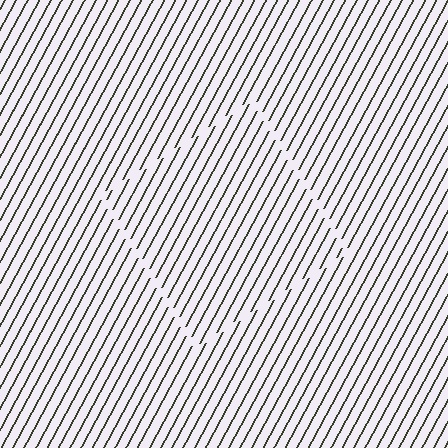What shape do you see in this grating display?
An illusory square. The interior of the shape contains the same grating, shifted by half a period — the contour is defined by the phase discontinuity where line-ends from the inner and outer gratings abut.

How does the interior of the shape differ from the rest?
The interior of the shape contains the same grating, shifted by half a period — the contour is defined by the phase discontinuity where line-ends from the inner and outer gratings abut.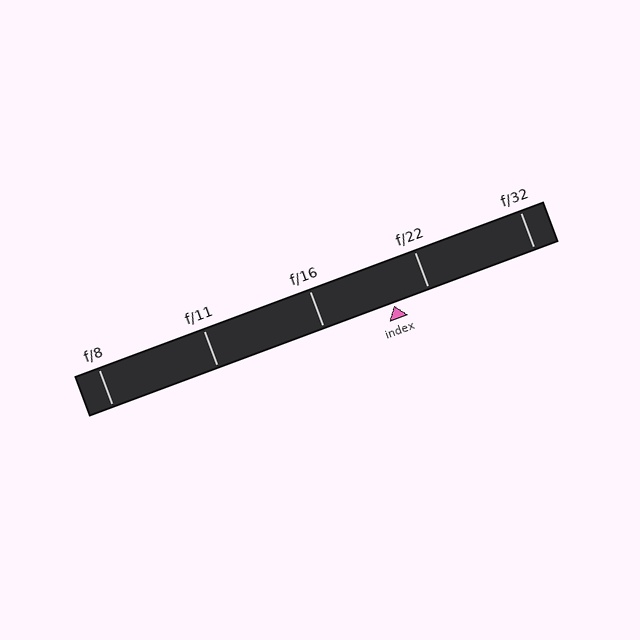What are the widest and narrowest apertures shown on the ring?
The widest aperture shown is f/8 and the narrowest is f/32.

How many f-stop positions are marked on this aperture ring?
There are 5 f-stop positions marked.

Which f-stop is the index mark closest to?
The index mark is closest to f/22.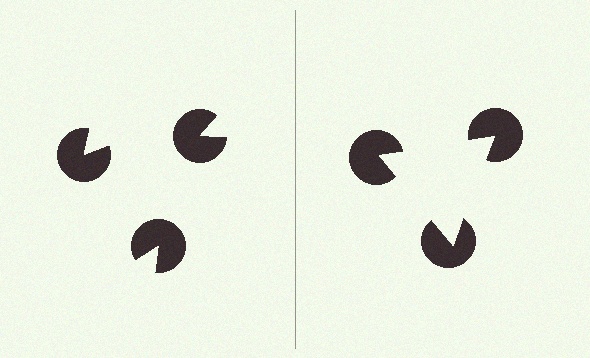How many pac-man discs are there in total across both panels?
6 — 3 on each side.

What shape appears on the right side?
An illusory triangle.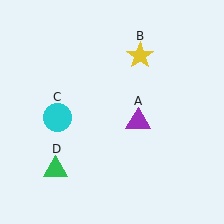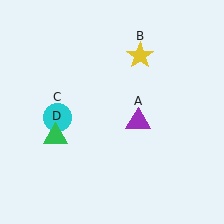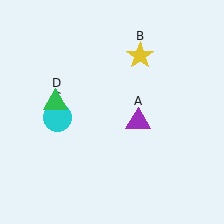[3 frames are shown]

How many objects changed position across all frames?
1 object changed position: green triangle (object D).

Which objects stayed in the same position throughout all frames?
Purple triangle (object A) and yellow star (object B) and cyan circle (object C) remained stationary.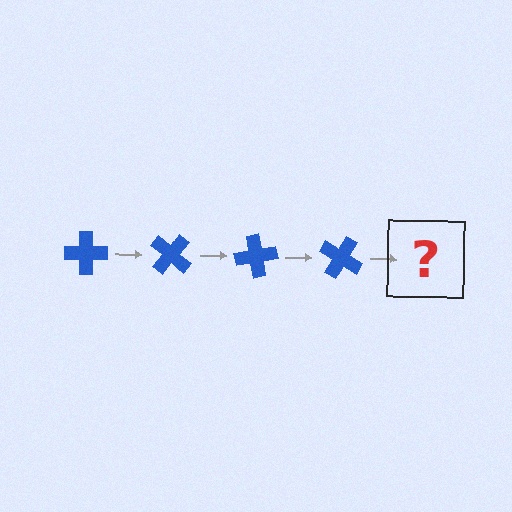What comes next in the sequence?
The next element should be a blue cross rotated 160 degrees.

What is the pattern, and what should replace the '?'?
The pattern is that the cross rotates 40 degrees each step. The '?' should be a blue cross rotated 160 degrees.